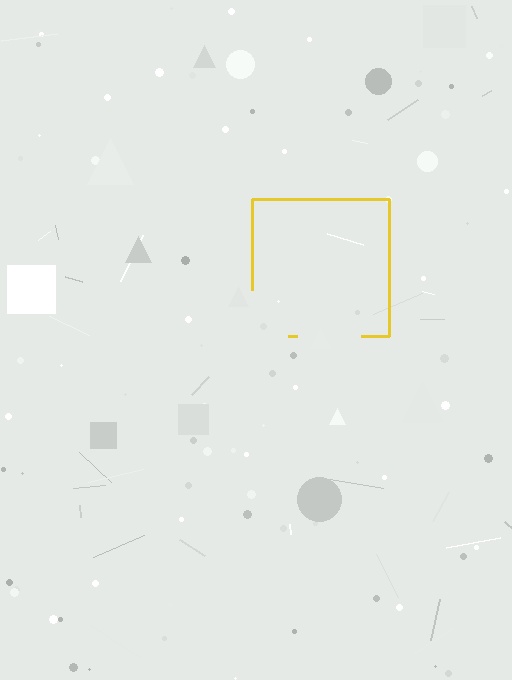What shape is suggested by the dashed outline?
The dashed outline suggests a square.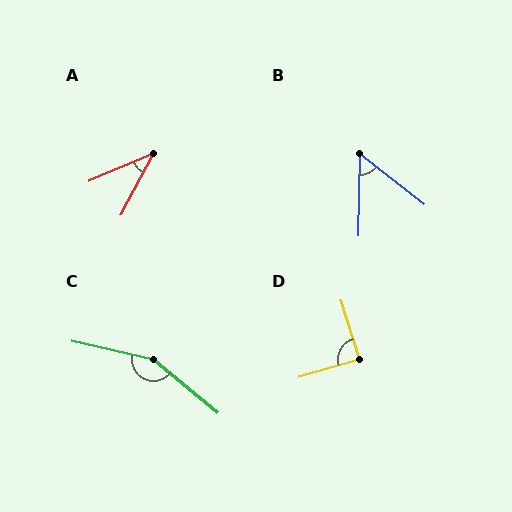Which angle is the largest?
C, at approximately 153 degrees.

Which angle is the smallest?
A, at approximately 39 degrees.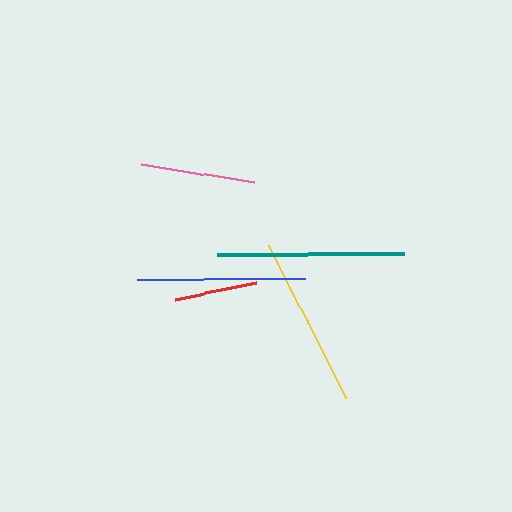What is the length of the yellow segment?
The yellow segment is approximately 172 pixels long.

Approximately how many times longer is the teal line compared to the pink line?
The teal line is approximately 1.6 times the length of the pink line.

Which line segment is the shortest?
The red line is the shortest at approximately 82 pixels.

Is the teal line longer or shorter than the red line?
The teal line is longer than the red line.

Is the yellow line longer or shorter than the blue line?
The yellow line is longer than the blue line.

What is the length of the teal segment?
The teal segment is approximately 187 pixels long.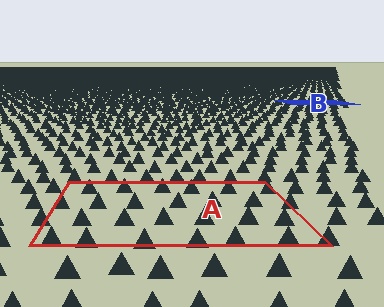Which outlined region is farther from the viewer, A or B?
Region B is farther from the viewer — the texture elements inside it appear smaller and more densely packed.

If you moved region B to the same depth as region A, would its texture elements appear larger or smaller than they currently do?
They would appear larger. At a closer depth, the same texture elements are projected at a bigger on-screen size.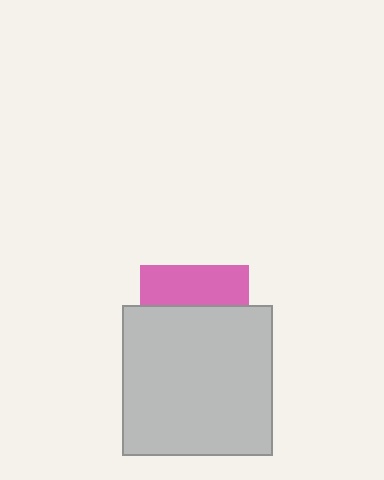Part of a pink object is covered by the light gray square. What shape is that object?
It is a square.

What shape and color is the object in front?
The object in front is a light gray square.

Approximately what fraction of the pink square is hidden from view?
Roughly 64% of the pink square is hidden behind the light gray square.